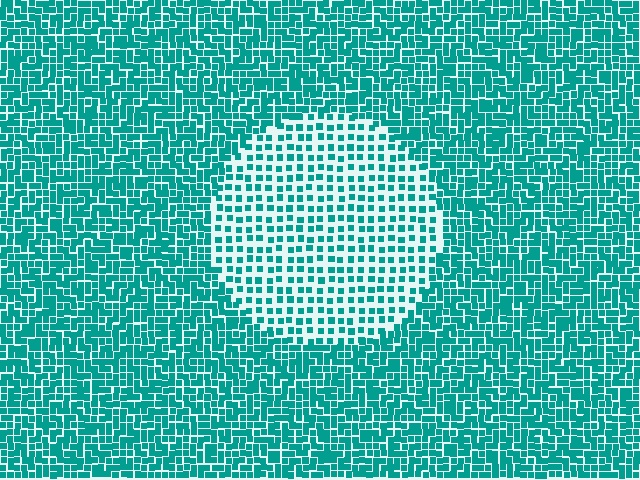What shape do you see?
I see a circle.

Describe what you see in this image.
The image contains small teal elements arranged at two different densities. A circle-shaped region is visible where the elements are less densely packed than the surrounding area.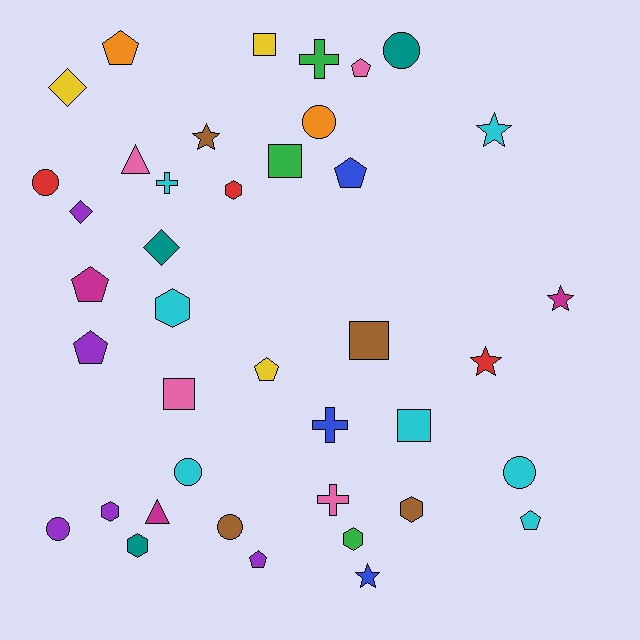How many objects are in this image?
There are 40 objects.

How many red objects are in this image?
There are 3 red objects.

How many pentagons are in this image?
There are 8 pentagons.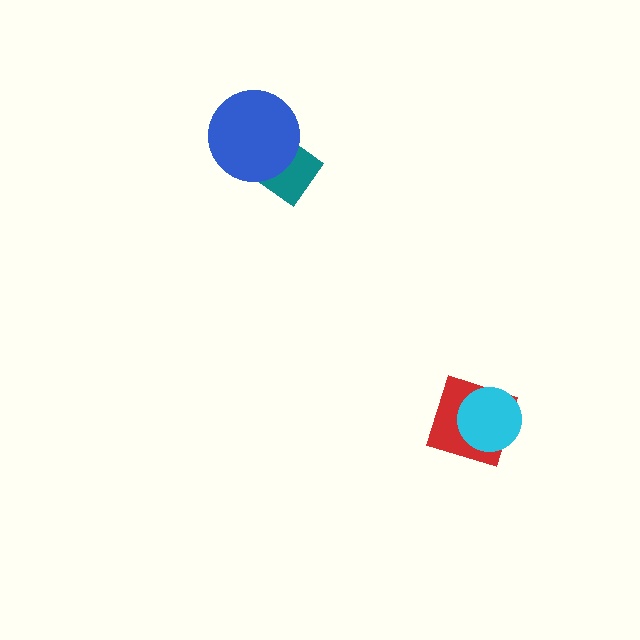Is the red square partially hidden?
Yes, it is partially covered by another shape.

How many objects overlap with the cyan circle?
1 object overlaps with the cyan circle.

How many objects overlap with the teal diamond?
1 object overlaps with the teal diamond.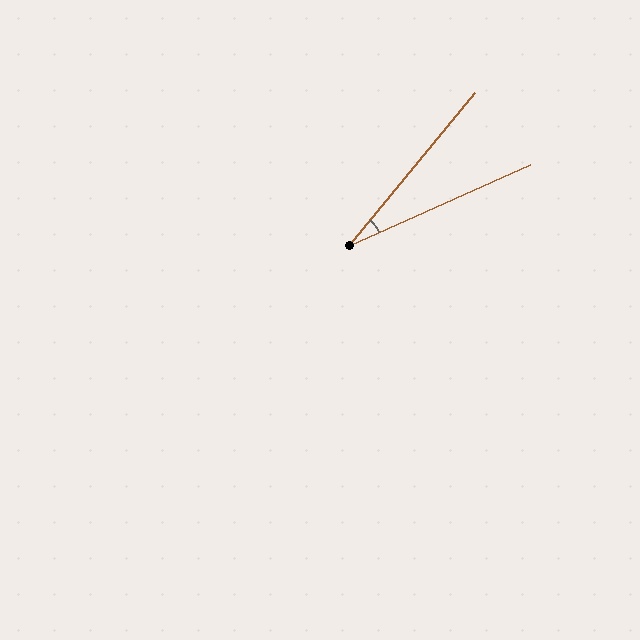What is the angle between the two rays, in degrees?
Approximately 26 degrees.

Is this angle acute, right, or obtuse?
It is acute.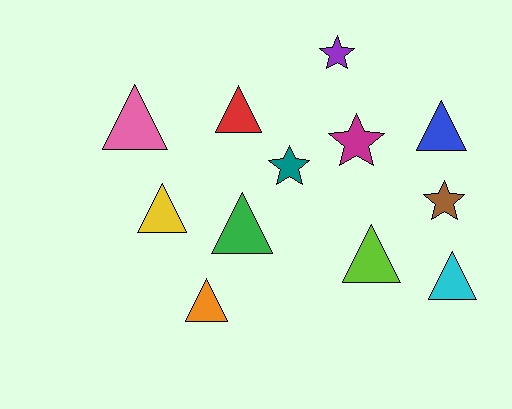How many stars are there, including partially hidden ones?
There are 4 stars.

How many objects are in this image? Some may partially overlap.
There are 12 objects.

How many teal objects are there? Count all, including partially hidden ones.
There is 1 teal object.